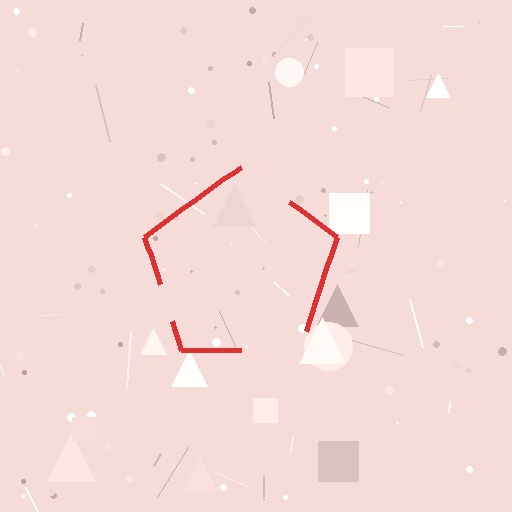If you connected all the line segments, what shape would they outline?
They would outline a pentagon.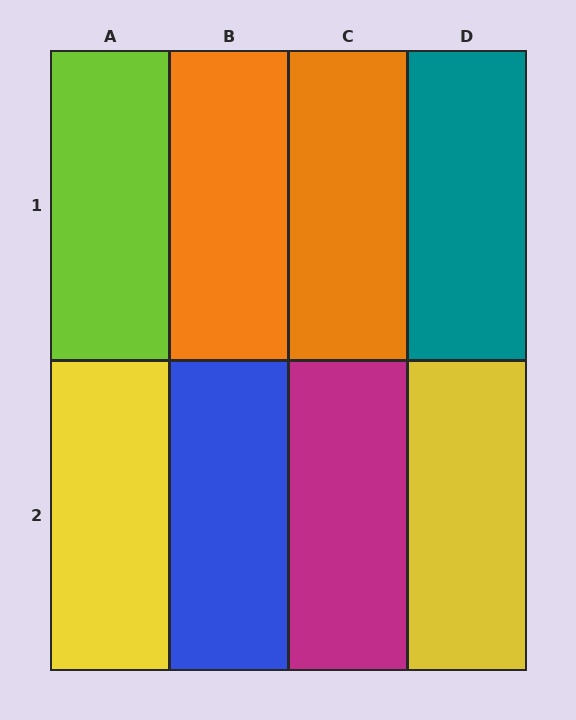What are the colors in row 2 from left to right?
Yellow, blue, magenta, yellow.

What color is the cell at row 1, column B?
Orange.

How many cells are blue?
1 cell is blue.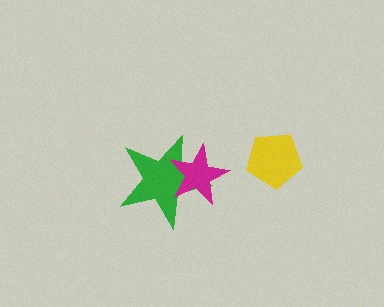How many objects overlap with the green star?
1 object overlaps with the green star.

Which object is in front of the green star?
The magenta star is in front of the green star.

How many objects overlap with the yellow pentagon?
0 objects overlap with the yellow pentagon.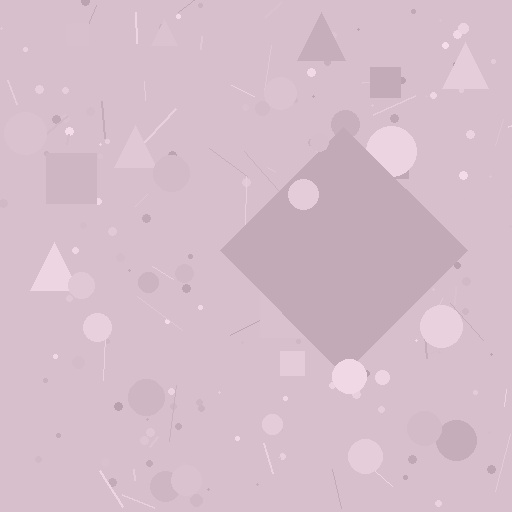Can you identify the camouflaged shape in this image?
The camouflaged shape is a diamond.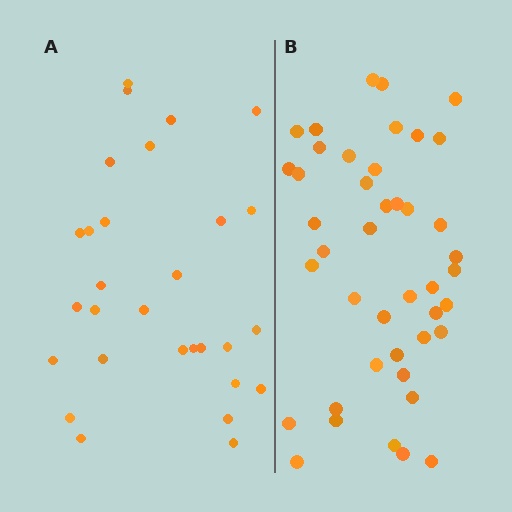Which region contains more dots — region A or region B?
Region B (the right region) has more dots.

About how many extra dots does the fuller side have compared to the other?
Region B has approximately 15 more dots than region A.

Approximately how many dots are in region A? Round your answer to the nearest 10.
About 30 dots. (The exact count is 29, which rounds to 30.)